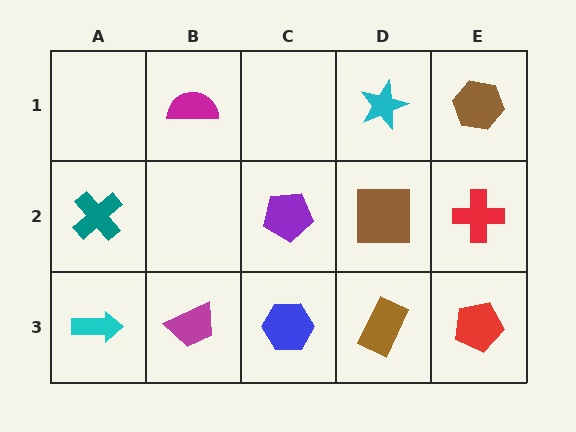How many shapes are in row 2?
4 shapes.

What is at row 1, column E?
A brown hexagon.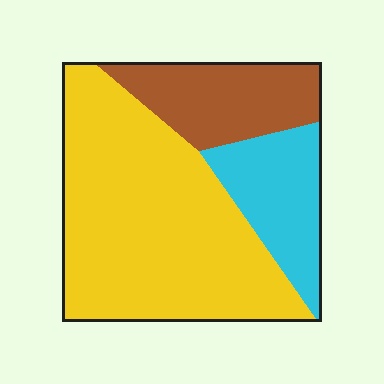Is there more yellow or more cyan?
Yellow.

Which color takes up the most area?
Yellow, at roughly 60%.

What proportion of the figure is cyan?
Cyan covers about 20% of the figure.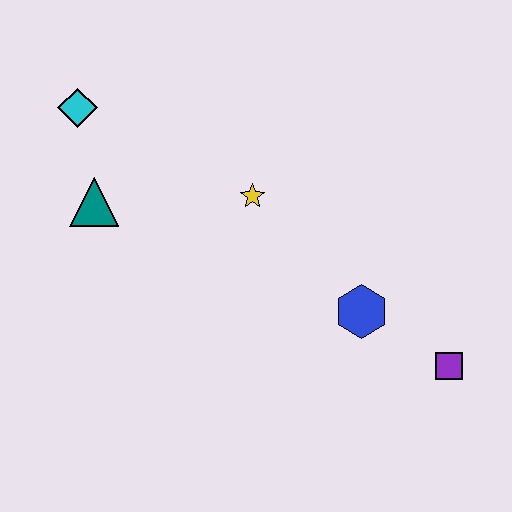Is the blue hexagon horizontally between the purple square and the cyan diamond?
Yes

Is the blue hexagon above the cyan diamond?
No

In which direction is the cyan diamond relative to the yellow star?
The cyan diamond is to the left of the yellow star.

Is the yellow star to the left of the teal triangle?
No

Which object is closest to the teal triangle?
The cyan diamond is closest to the teal triangle.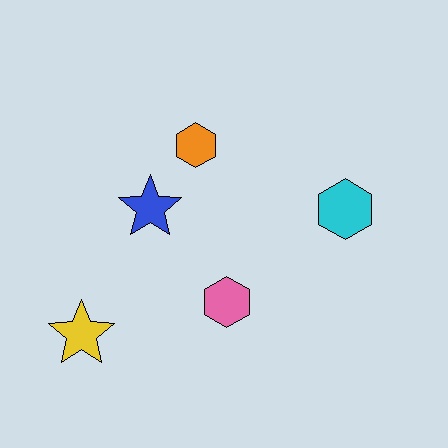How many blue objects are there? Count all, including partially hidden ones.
There is 1 blue object.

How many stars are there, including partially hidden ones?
There are 2 stars.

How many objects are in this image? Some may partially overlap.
There are 5 objects.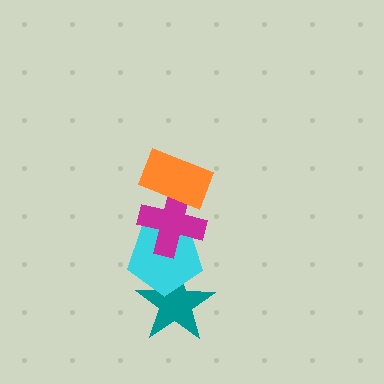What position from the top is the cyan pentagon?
The cyan pentagon is 3rd from the top.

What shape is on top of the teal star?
The cyan pentagon is on top of the teal star.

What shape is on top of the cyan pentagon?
The magenta cross is on top of the cyan pentagon.